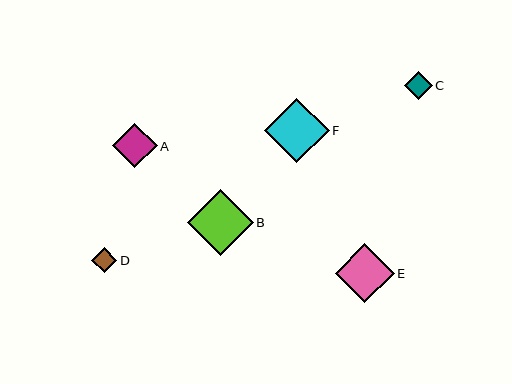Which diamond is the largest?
Diamond B is the largest with a size of approximately 66 pixels.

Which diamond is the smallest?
Diamond D is the smallest with a size of approximately 25 pixels.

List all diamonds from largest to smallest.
From largest to smallest: B, F, E, A, C, D.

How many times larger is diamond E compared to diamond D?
Diamond E is approximately 2.4 times the size of diamond D.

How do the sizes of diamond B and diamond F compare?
Diamond B and diamond F are approximately the same size.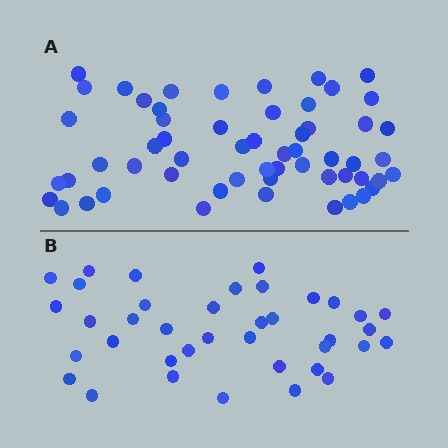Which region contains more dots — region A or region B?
Region A (the top region) has more dots.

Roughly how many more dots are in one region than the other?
Region A has approximately 20 more dots than region B.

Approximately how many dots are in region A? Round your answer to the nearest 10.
About 60 dots. (The exact count is 57, which rounds to 60.)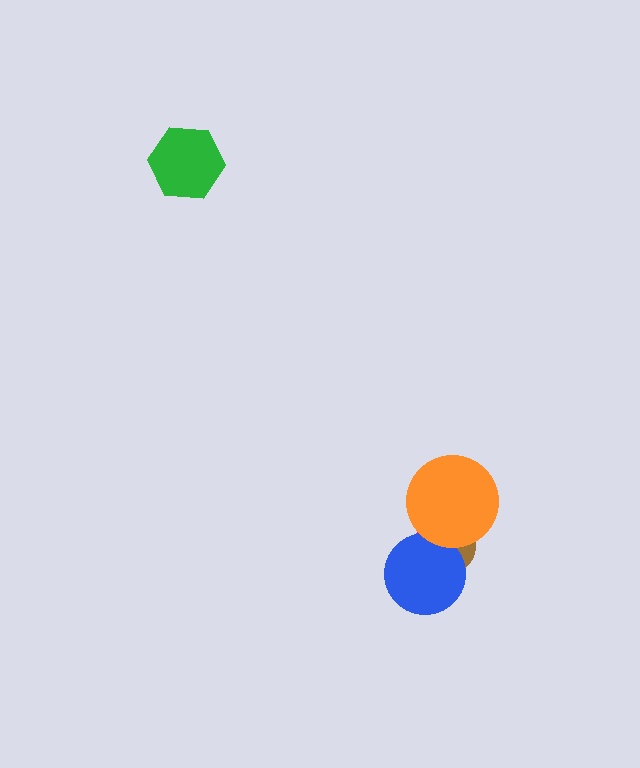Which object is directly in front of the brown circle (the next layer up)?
The blue circle is directly in front of the brown circle.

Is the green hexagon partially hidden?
No, no other shape covers it.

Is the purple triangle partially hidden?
Yes, it is partially covered by another shape.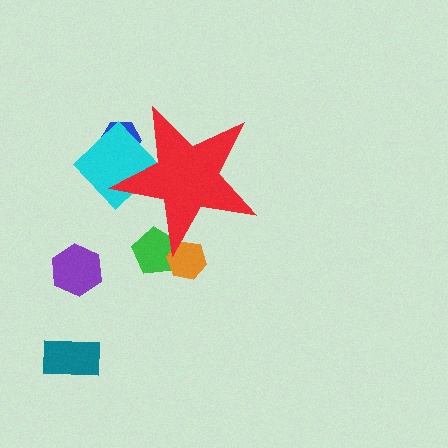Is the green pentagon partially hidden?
Yes, the green pentagon is partially hidden behind the red star.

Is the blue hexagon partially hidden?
Yes, the blue hexagon is partially hidden behind the red star.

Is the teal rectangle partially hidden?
No, the teal rectangle is fully visible.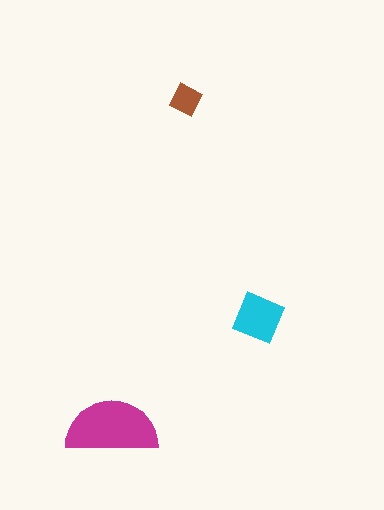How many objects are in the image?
There are 3 objects in the image.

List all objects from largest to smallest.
The magenta semicircle, the cyan square, the brown diamond.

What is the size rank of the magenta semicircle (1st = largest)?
1st.